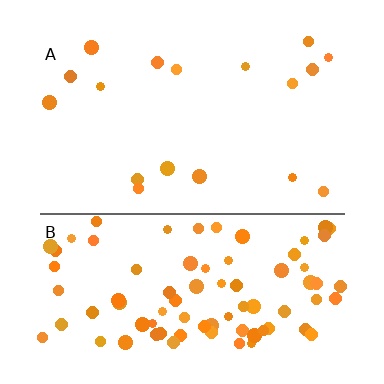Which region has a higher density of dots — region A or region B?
B (the bottom).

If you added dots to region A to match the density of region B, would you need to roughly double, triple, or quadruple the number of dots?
Approximately quadruple.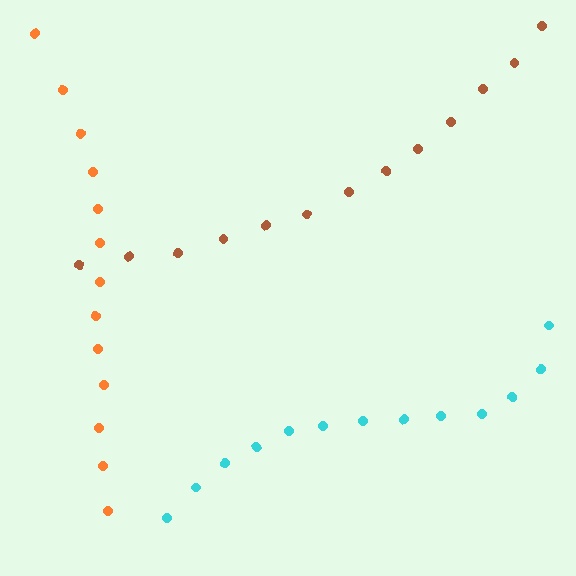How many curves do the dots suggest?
There are 3 distinct paths.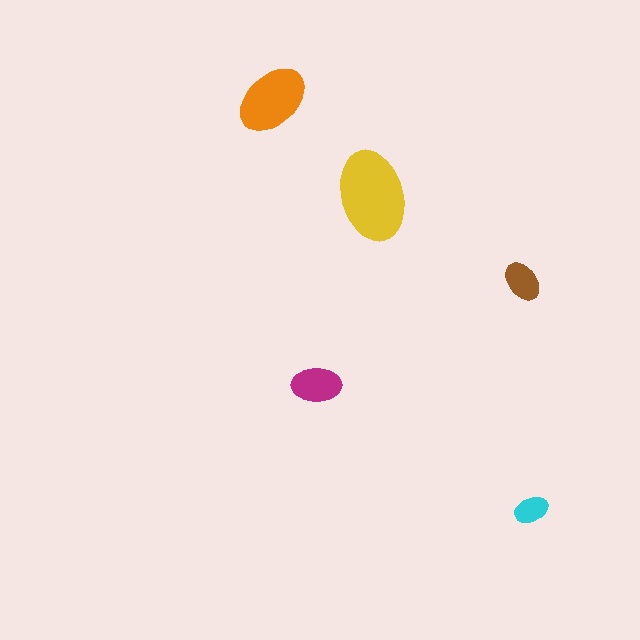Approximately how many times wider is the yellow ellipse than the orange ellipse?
About 1.5 times wider.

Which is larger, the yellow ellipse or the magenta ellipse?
The yellow one.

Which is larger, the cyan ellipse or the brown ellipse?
The brown one.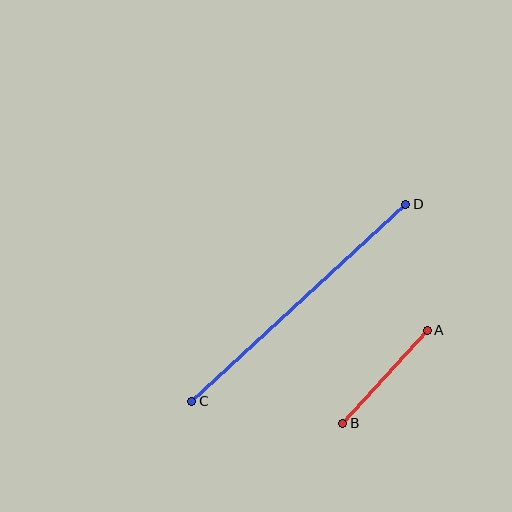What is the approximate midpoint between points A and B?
The midpoint is at approximately (385, 377) pixels.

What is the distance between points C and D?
The distance is approximately 291 pixels.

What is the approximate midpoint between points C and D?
The midpoint is at approximately (299, 303) pixels.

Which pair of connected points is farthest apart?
Points C and D are farthest apart.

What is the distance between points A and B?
The distance is approximately 126 pixels.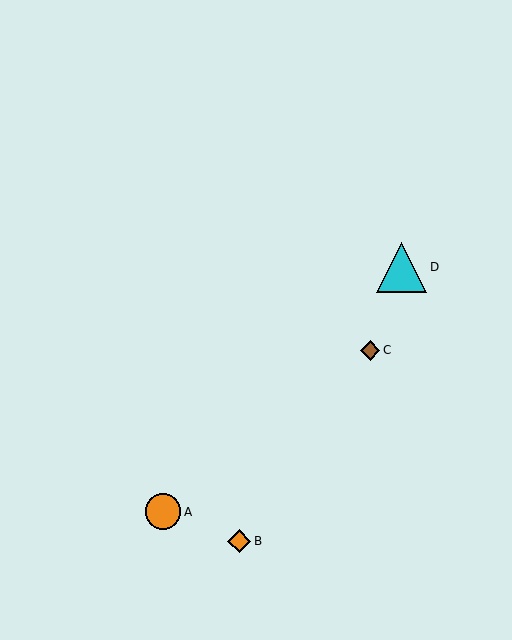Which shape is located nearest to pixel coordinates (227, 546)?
The orange diamond (labeled B) at (239, 541) is nearest to that location.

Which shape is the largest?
The cyan triangle (labeled D) is the largest.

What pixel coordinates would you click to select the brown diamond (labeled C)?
Click at (370, 350) to select the brown diamond C.